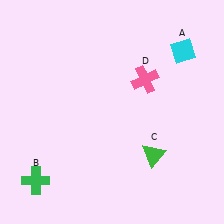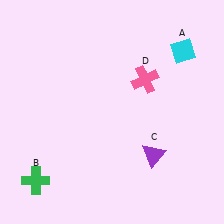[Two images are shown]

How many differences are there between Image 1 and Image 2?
There is 1 difference between the two images.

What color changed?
The triangle (C) changed from green in Image 1 to purple in Image 2.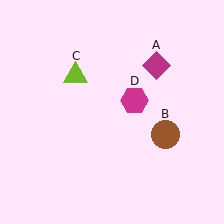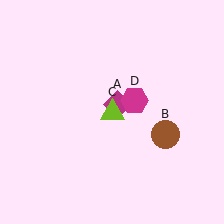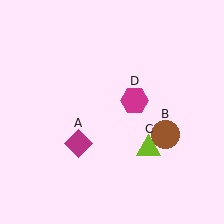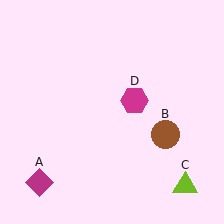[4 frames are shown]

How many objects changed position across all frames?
2 objects changed position: magenta diamond (object A), lime triangle (object C).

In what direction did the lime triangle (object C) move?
The lime triangle (object C) moved down and to the right.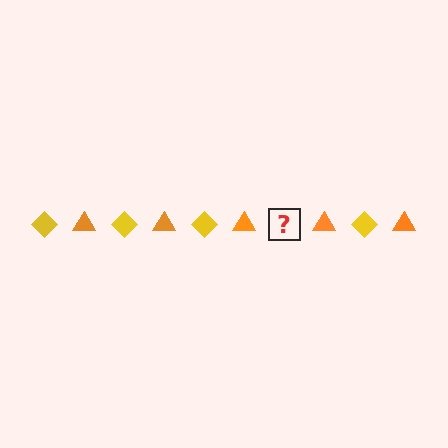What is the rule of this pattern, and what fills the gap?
The rule is that the pattern alternates between yellow diamond and orange triangle. The gap should be filled with a yellow diamond.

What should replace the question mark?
The question mark should be replaced with a yellow diamond.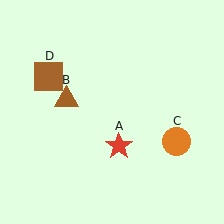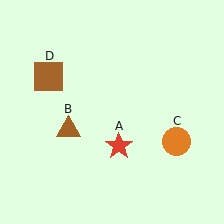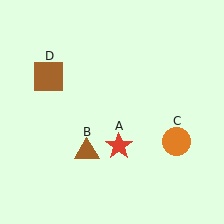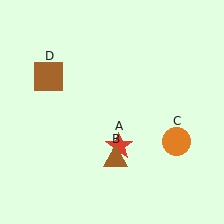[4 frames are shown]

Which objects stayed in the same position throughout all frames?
Red star (object A) and orange circle (object C) and brown square (object D) remained stationary.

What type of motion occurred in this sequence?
The brown triangle (object B) rotated counterclockwise around the center of the scene.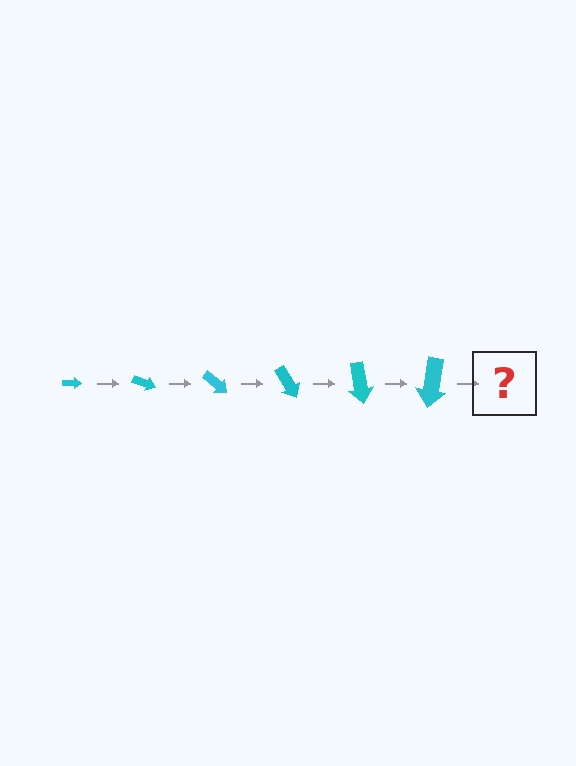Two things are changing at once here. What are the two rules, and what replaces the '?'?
The two rules are that the arrow grows larger each step and it rotates 20 degrees each step. The '?' should be an arrow, larger than the previous one and rotated 120 degrees from the start.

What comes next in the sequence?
The next element should be an arrow, larger than the previous one and rotated 120 degrees from the start.